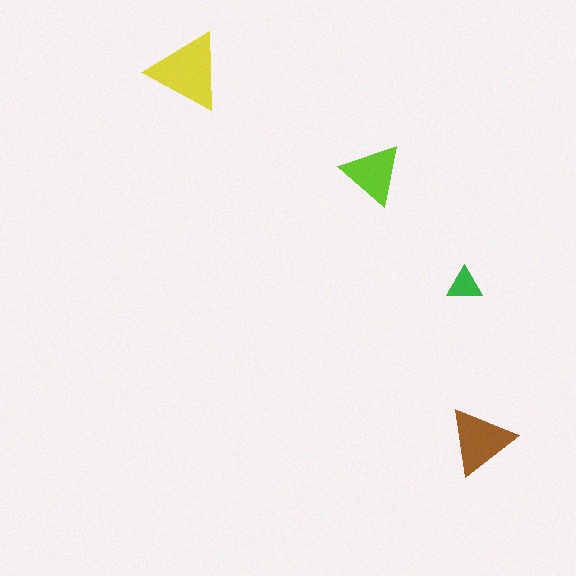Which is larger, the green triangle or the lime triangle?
The lime one.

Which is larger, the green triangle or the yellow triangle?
The yellow one.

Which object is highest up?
The yellow triangle is topmost.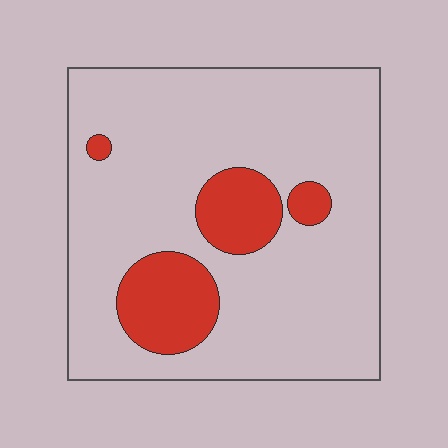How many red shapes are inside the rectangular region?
4.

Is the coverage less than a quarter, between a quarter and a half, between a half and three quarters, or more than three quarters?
Less than a quarter.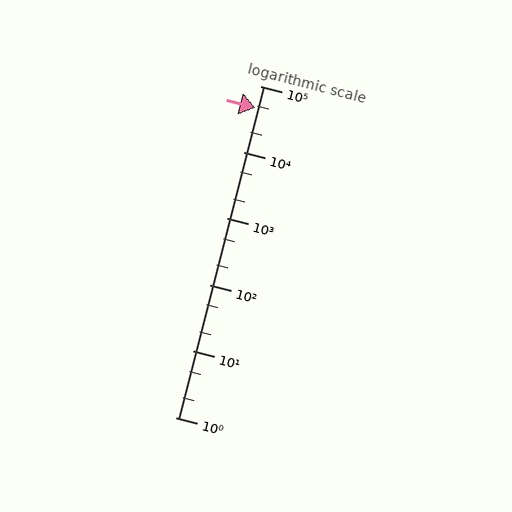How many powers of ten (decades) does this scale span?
The scale spans 5 decades, from 1 to 100000.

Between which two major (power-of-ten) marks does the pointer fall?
The pointer is between 10000 and 100000.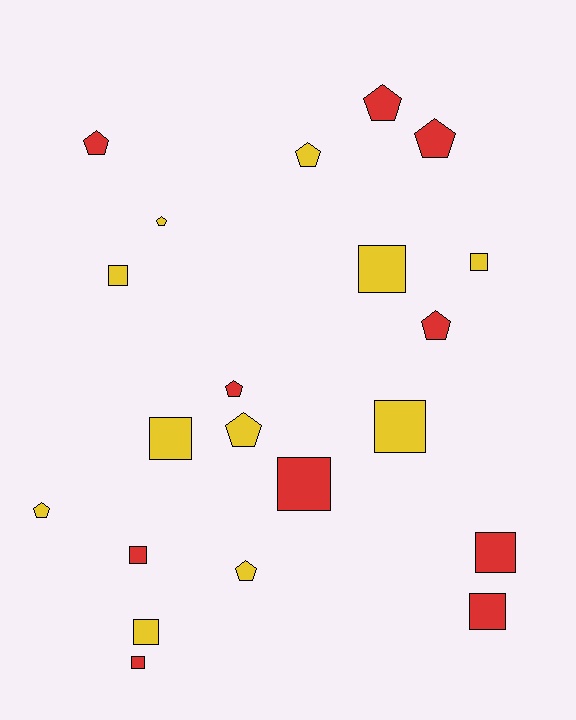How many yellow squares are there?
There are 6 yellow squares.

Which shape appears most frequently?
Square, with 11 objects.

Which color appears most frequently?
Yellow, with 11 objects.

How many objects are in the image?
There are 21 objects.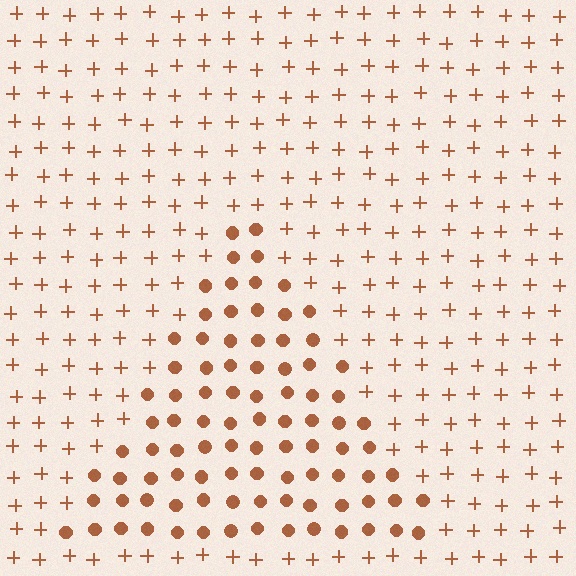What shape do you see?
I see a triangle.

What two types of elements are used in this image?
The image uses circles inside the triangle region and plus signs outside it.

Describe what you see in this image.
The image is filled with small brown elements arranged in a uniform grid. A triangle-shaped region contains circles, while the surrounding area contains plus signs. The boundary is defined purely by the change in element shape.